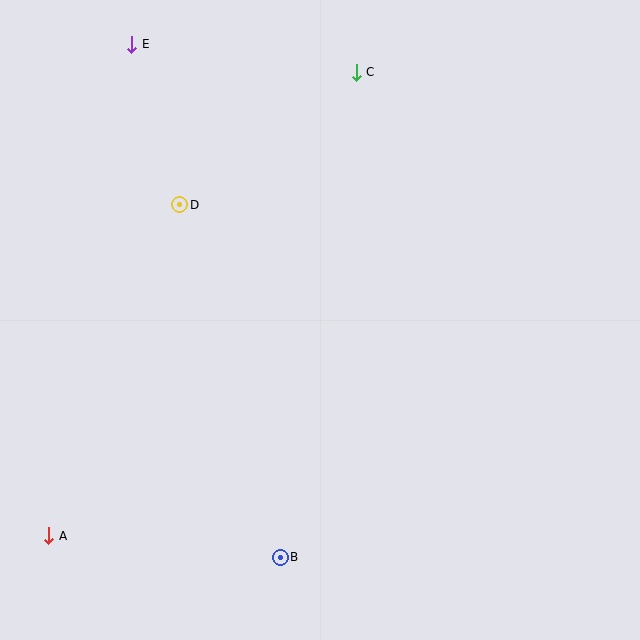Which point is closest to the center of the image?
Point D at (180, 205) is closest to the center.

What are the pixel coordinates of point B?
Point B is at (280, 557).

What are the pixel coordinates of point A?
Point A is at (49, 536).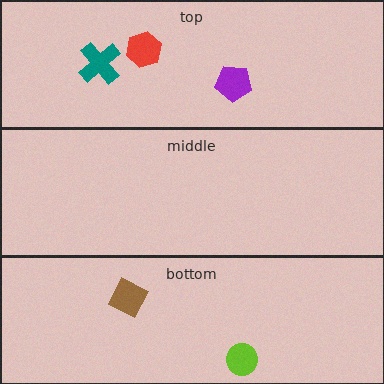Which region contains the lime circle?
The bottom region.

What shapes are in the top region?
The red hexagon, the purple pentagon, the teal cross.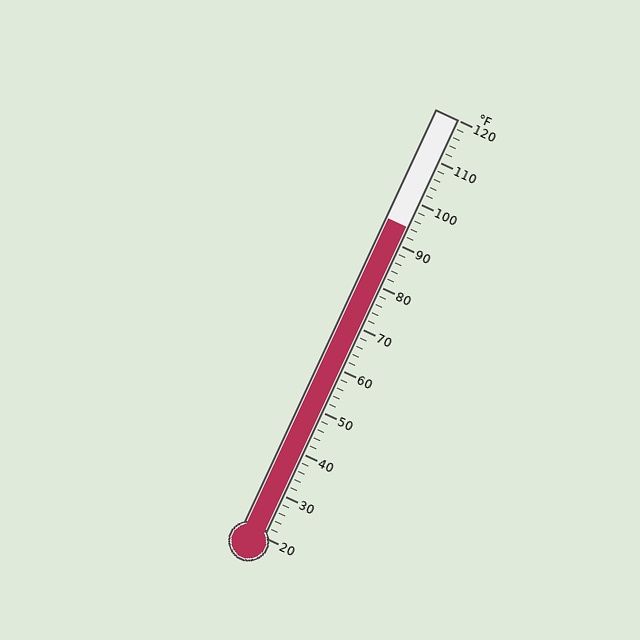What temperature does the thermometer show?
The thermometer shows approximately 94°F.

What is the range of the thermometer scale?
The thermometer scale ranges from 20°F to 120°F.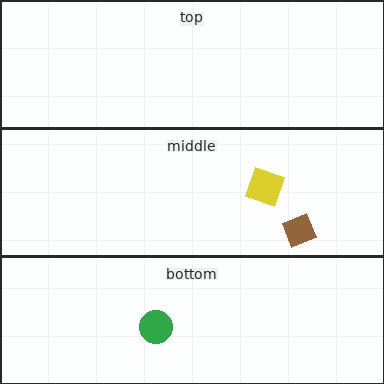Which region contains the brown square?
The middle region.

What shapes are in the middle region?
The yellow diamond, the brown square.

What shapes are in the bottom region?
The green circle.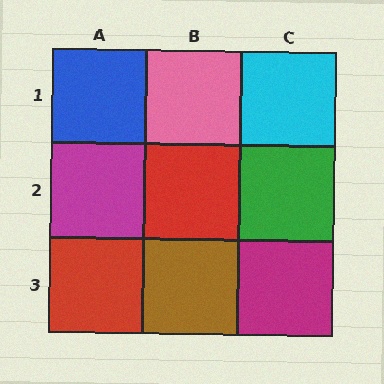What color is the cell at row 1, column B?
Pink.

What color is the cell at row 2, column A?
Magenta.